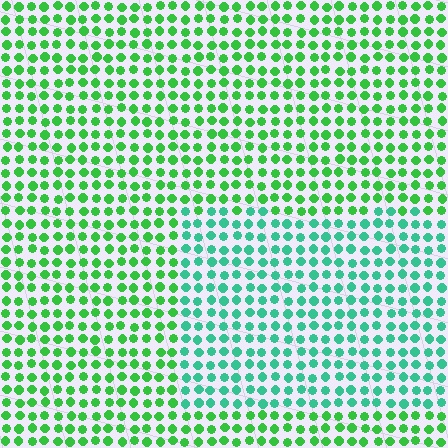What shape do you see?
I see a rectangle.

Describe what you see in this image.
The image is filled with small green elements in a uniform arrangement. A rectangle-shaped region is visible where the elements are tinted to a slightly different hue, forming a subtle color boundary.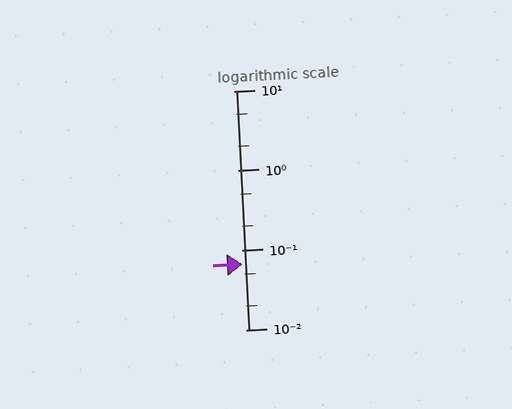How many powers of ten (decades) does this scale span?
The scale spans 3 decades, from 0.01 to 10.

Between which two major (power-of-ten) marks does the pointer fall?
The pointer is between 0.01 and 0.1.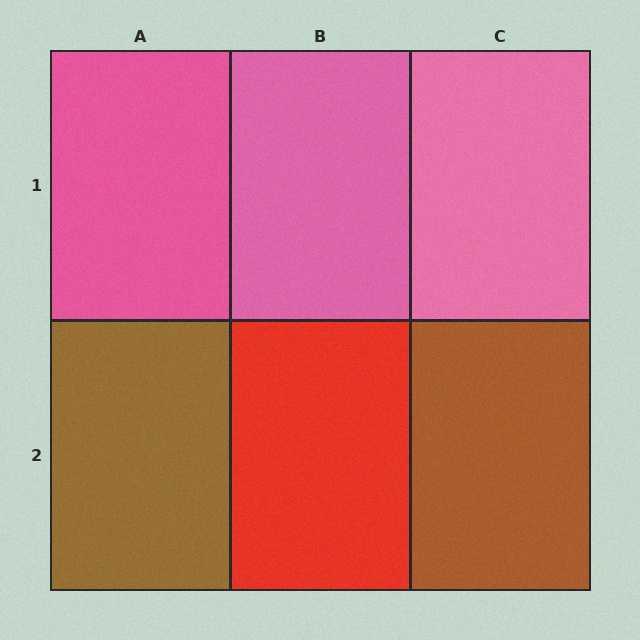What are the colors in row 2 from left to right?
Brown, red, brown.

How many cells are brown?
2 cells are brown.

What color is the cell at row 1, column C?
Pink.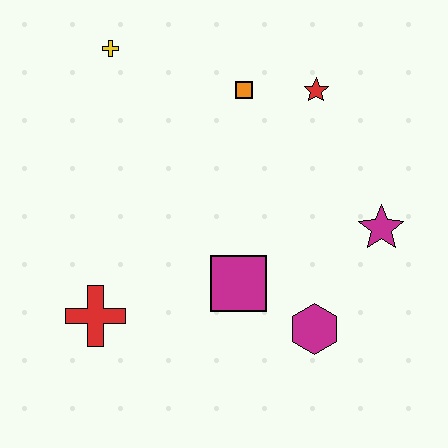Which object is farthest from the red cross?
The red star is farthest from the red cross.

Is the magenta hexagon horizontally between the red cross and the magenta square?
No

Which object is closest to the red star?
The orange square is closest to the red star.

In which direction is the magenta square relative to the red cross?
The magenta square is to the right of the red cross.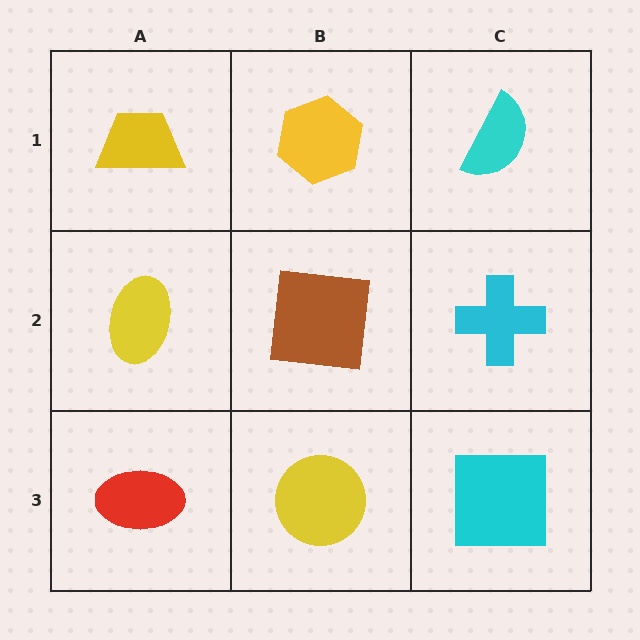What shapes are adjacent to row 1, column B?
A brown square (row 2, column B), a yellow trapezoid (row 1, column A), a cyan semicircle (row 1, column C).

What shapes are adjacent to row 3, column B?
A brown square (row 2, column B), a red ellipse (row 3, column A), a cyan square (row 3, column C).